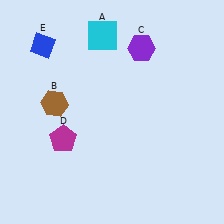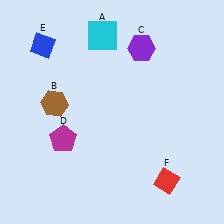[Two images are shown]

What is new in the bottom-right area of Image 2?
A red diamond (F) was added in the bottom-right area of Image 2.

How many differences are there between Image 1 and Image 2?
There is 1 difference between the two images.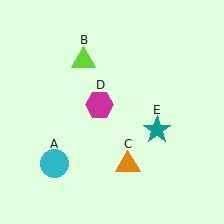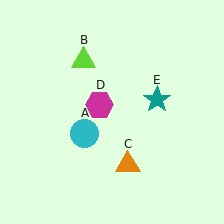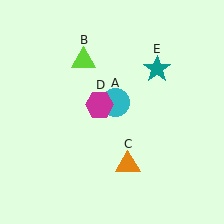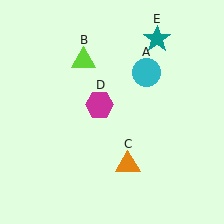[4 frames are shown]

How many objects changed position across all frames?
2 objects changed position: cyan circle (object A), teal star (object E).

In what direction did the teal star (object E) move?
The teal star (object E) moved up.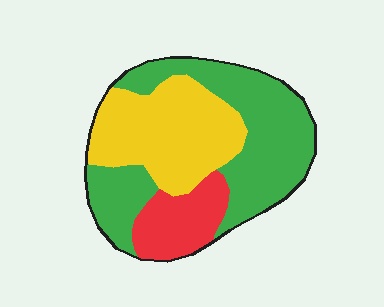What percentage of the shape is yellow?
Yellow takes up about three eighths (3/8) of the shape.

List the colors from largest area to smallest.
From largest to smallest: green, yellow, red.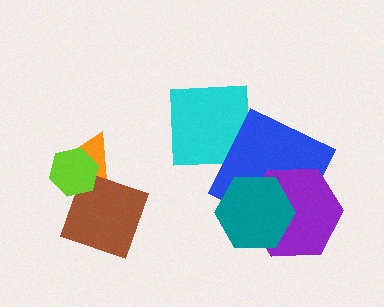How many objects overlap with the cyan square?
1 object overlaps with the cyan square.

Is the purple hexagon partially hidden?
Yes, it is partially covered by another shape.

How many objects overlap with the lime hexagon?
2 objects overlap with the lime hexagon.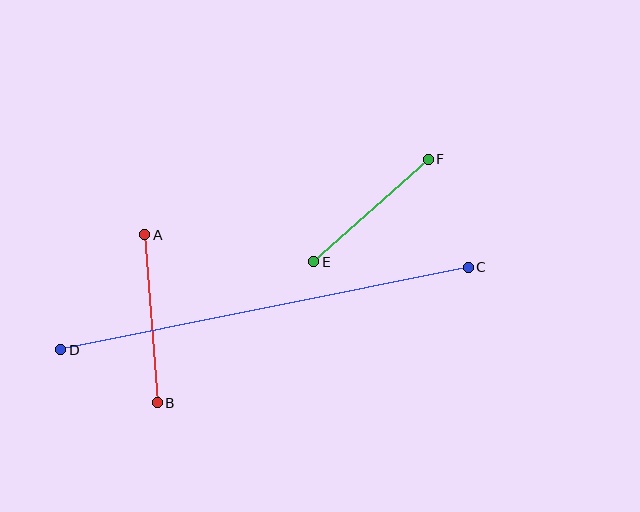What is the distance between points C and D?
The distance is approximately 416 pixels.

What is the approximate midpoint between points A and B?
The midpoint is at approximately (151, 319) pixels.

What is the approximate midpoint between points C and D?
The midpoint is at approximately (264, 309) pixels.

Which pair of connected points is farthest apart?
Points C and D are farthest apart.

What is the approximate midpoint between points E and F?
The midpoint is at approximately (371, 210) pixels.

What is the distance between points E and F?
The distance is approximately 154 pixels.